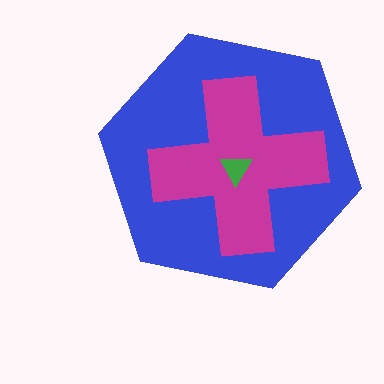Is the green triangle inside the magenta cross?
Yes.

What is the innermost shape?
The green triangle.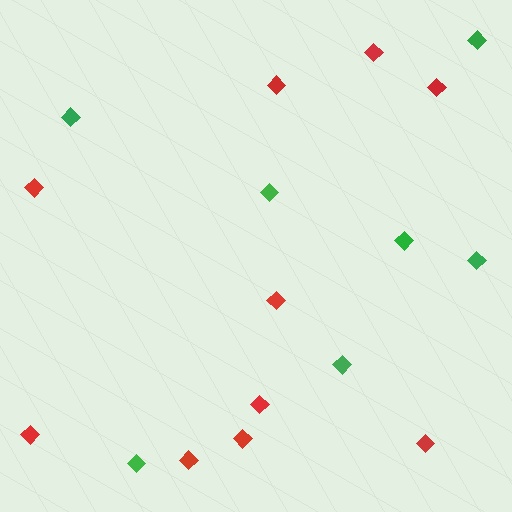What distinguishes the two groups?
There are 2 groups: one group of red diamonds (10) and one group of green diamonds (7).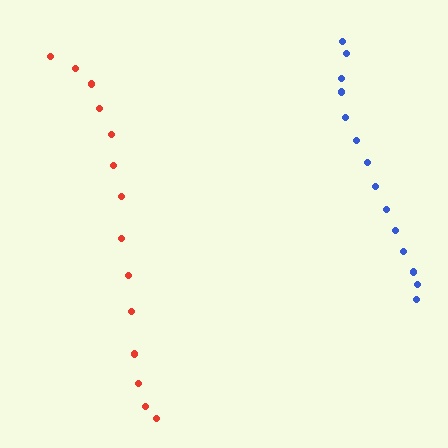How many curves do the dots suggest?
There are 2 distinct paths.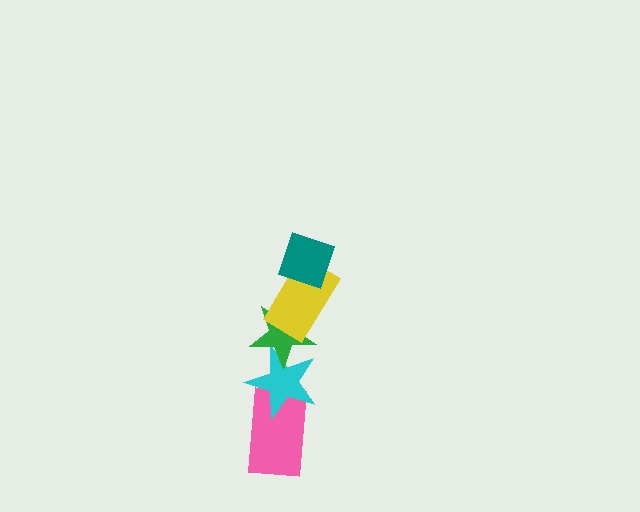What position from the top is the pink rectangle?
The pink rectangle is 5th from the top.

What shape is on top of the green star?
The yellow rectangle is on top of the green star.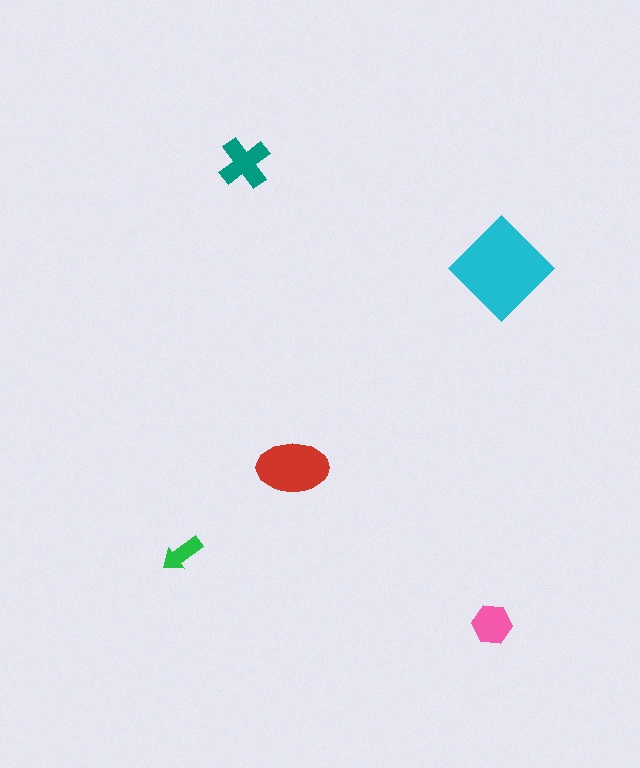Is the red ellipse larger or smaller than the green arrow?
Larger.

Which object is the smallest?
The green arrow.